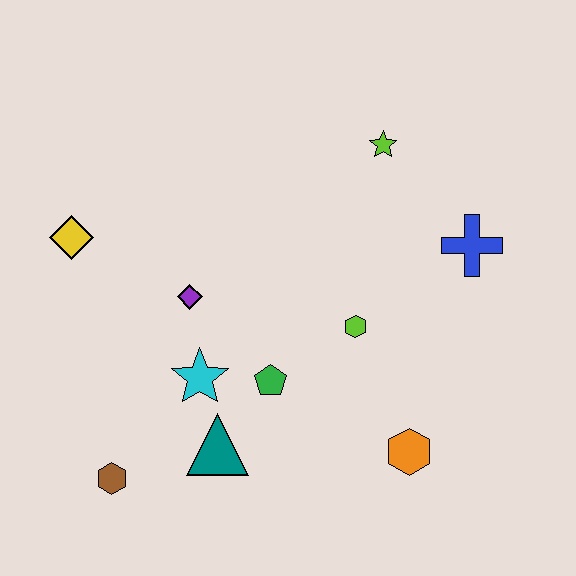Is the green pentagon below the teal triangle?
No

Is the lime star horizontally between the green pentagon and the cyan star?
No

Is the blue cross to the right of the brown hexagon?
Yes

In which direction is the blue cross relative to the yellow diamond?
The blue cross is to the right of the yellow diamond.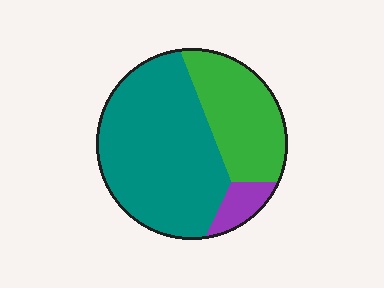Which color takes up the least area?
Purple, at roughly 10%.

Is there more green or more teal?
Teal.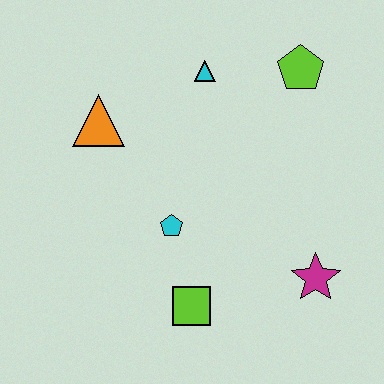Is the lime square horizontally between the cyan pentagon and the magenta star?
Yes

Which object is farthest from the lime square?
The lime pentagon is farthest from the lime square.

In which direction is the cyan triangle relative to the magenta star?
The cyan triangle is above the magenta star.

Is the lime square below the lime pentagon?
Yes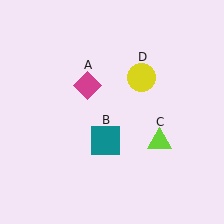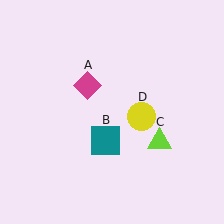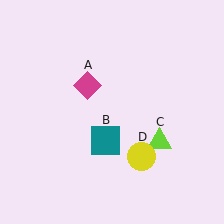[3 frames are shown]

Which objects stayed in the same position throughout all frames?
Magenta diamond (object A) and teal square (object B) and lime triangle (object C) remained stationary.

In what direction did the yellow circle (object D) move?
The yellow circle (object D) moved down.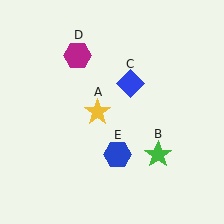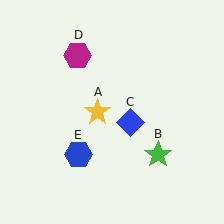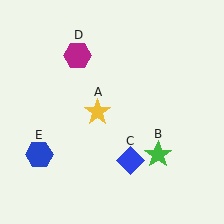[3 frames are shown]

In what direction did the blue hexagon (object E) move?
The blue hexagon (object E) moved left.